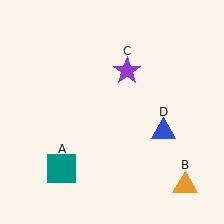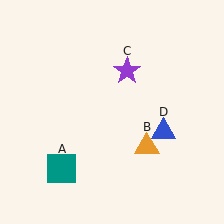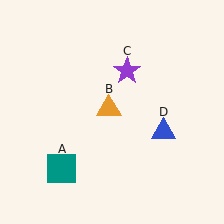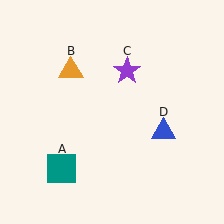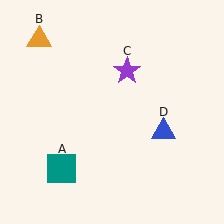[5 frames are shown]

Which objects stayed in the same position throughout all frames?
Teal square (object A) and purple star (object C) and blue triangle (object D) remained stationary.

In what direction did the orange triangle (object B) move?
The orange triangle (object B) moved up and to the left.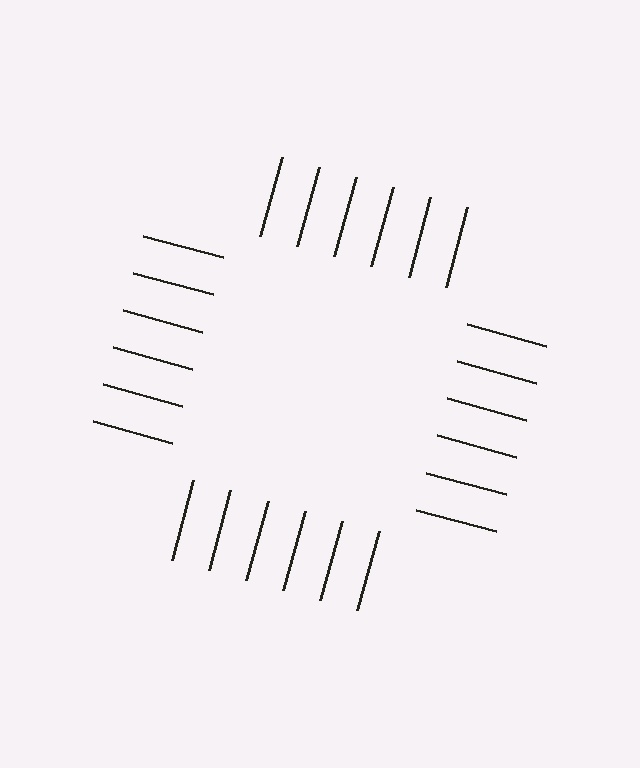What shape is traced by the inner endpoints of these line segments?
An illusory square — the line segments terminate on its edges but no continuous stroke is drawn.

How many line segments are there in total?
24 — 6 along each of the 4 edges.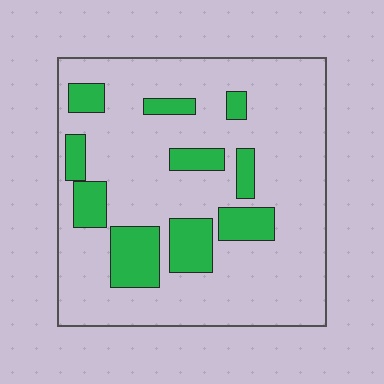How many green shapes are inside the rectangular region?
10.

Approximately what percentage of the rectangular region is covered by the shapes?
Approximately 20%.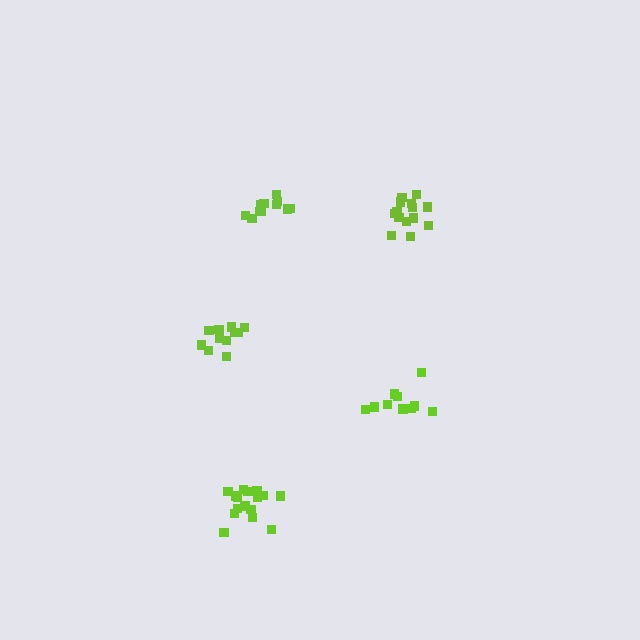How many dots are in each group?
Group 1: 17 dots, Group 2: 11 dots, Group 3: 14 dots, Group 4: 12 dots, Group 5: 11 dots (65 total).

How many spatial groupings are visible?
There are 5 spatial groupings.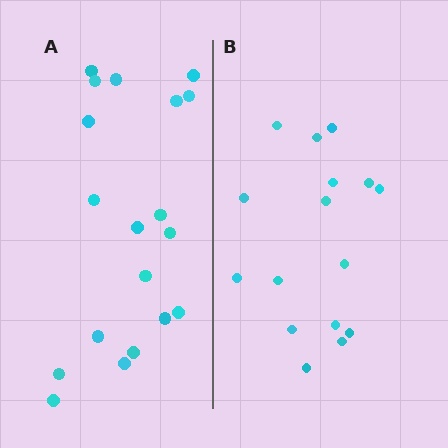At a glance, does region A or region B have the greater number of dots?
Region A (the left region) has more dots.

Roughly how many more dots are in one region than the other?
Region A has just a few more — roughly 2 or 3 more dots than region B.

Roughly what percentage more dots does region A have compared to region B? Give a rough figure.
About 20% more.